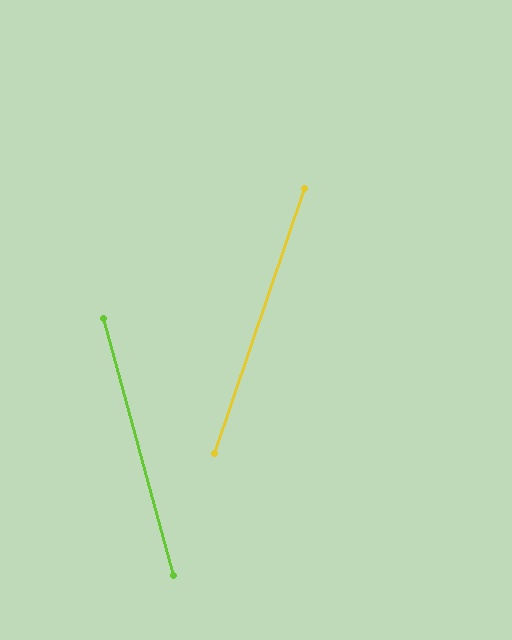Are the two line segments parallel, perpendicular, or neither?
Neither parallel nor perpendicular — they differ by about 34°.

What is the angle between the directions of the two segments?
Approximately 34 degrees.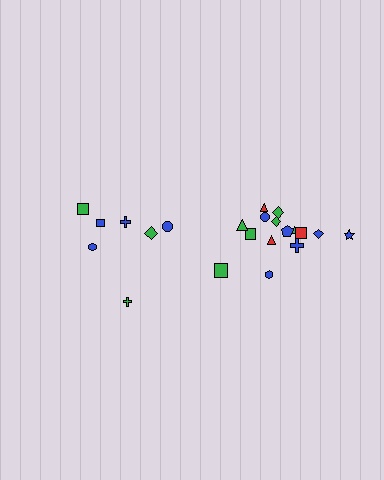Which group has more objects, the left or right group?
The right group.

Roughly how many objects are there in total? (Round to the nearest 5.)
Roughly 20 objects in total.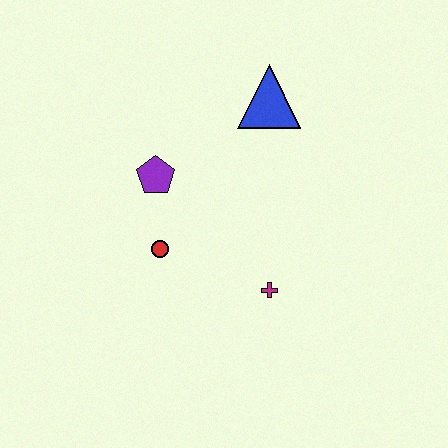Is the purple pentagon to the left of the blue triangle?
Yes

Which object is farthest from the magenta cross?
The blue triangle is farthest from the magenta cross.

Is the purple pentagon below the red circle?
No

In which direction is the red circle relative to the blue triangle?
The red circle is below the blue triangle.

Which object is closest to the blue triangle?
The purple pentagon is closest to the blue triangle.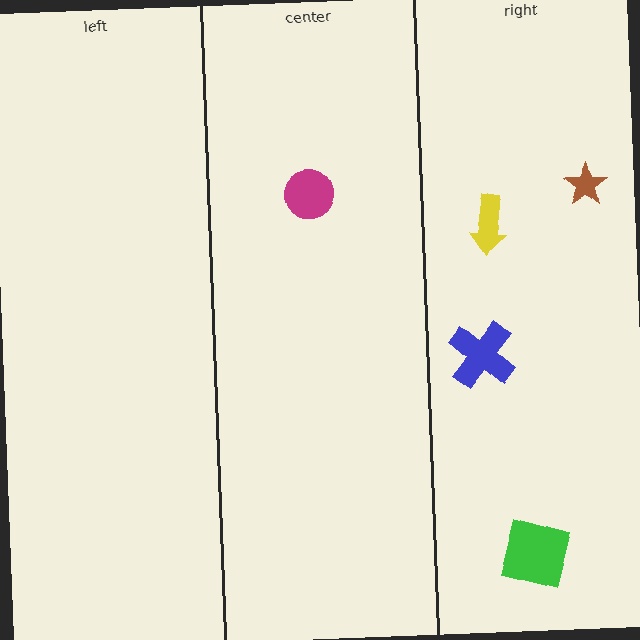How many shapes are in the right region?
4.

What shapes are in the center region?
The magenta circle.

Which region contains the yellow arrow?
The right region.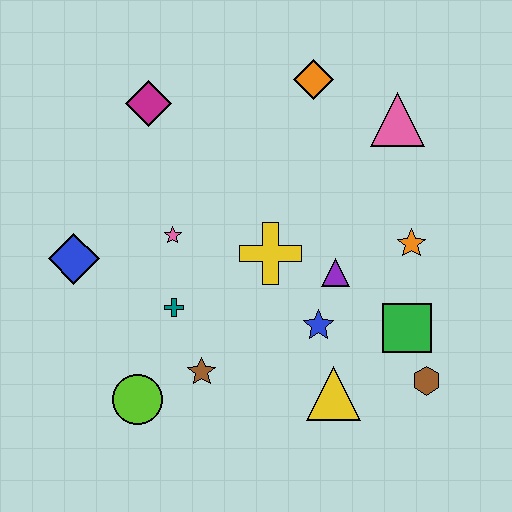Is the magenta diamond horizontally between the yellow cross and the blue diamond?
Yes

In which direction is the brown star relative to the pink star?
The brown star is below the pink star.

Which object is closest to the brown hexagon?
The green square is closest to the brown hexagon.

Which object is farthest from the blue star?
The magenta diamond is farthest from the blue star.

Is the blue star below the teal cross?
Yes